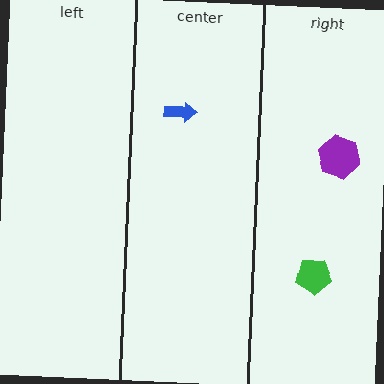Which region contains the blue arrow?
The center region.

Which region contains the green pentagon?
The right region.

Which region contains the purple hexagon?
The right region.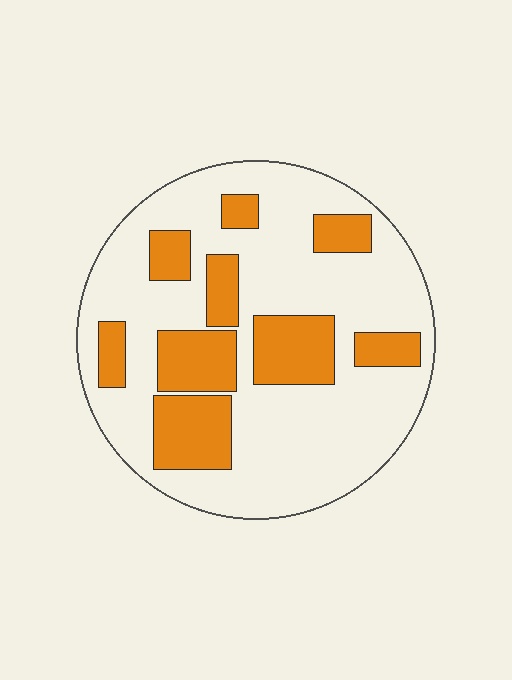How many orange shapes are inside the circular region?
9.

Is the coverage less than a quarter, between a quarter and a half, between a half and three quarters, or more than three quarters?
Between a quarter and a half.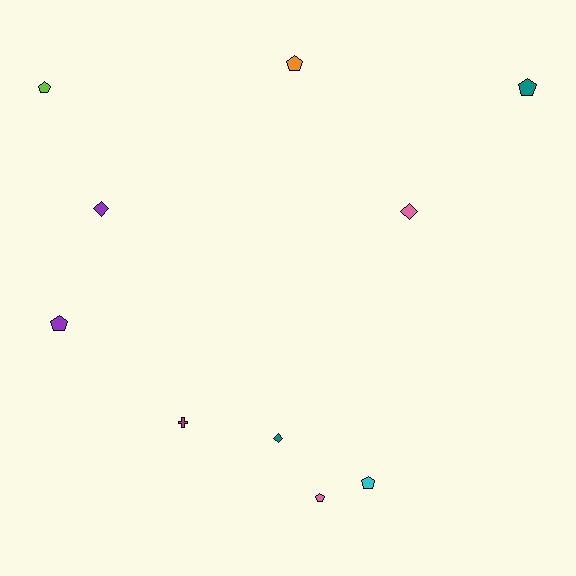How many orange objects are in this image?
There is 1 orange object.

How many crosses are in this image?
There is 1 cross.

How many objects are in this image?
There are 10 objects.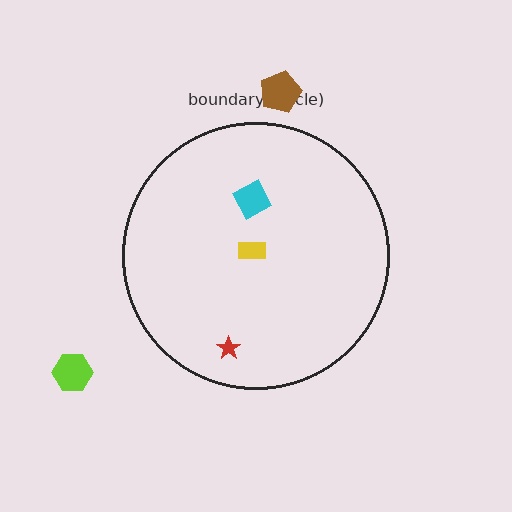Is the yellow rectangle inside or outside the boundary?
Inside.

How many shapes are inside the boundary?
3 inside, 2 outside.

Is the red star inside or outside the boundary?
Inside.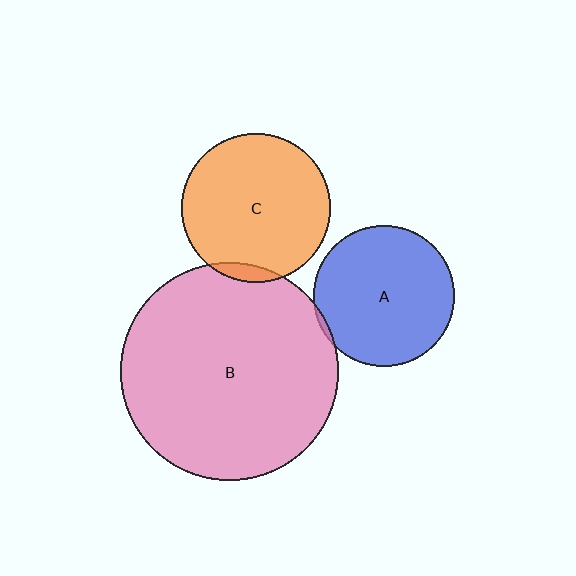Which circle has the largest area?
Circle B (pink).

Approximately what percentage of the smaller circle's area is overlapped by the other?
Approximately 5%.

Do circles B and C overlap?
Yes.